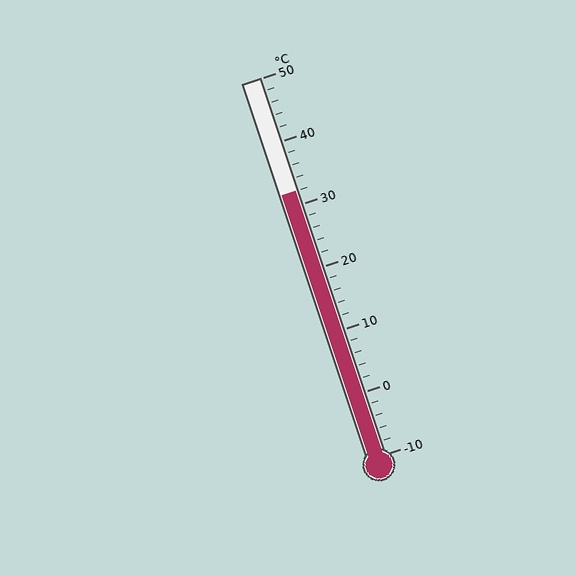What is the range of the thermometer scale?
The thermometer scale ranges from -10°C to 50°C.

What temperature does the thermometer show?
The thermometer shows approximately 32°C.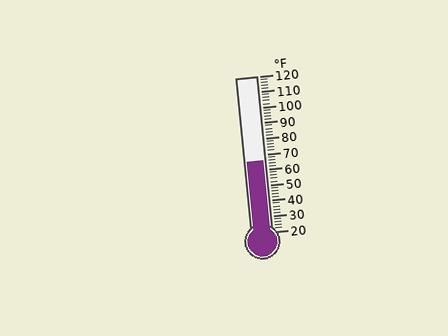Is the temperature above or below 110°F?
The temperature is below 110°F.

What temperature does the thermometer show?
The thermometer shows approximately 66°F.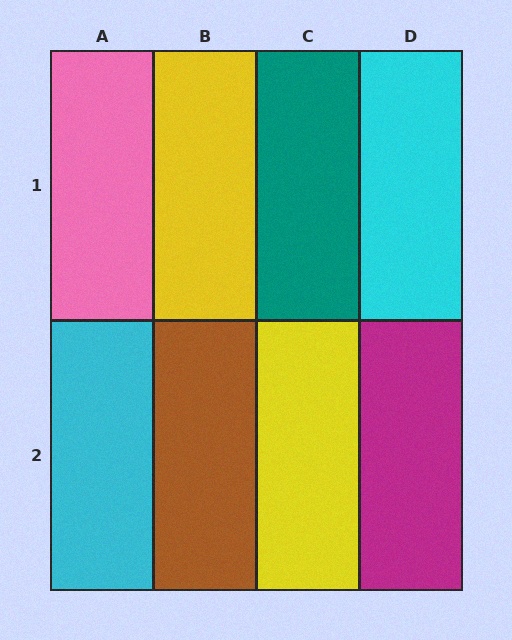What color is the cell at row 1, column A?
Pink.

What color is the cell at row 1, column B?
Yellow.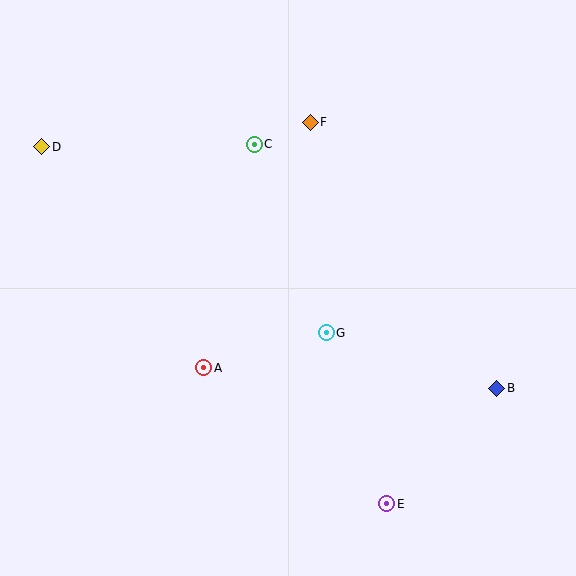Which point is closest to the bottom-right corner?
Point E is closest to the bottom-right corner.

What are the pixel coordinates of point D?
Point D is at (42, 147).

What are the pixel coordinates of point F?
Point F is at (310, 122).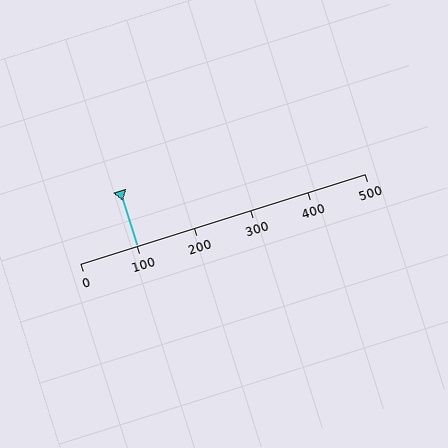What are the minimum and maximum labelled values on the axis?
The axis runs from 0 to 500.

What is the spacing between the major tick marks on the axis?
The major ticks are spaced 100 apart.